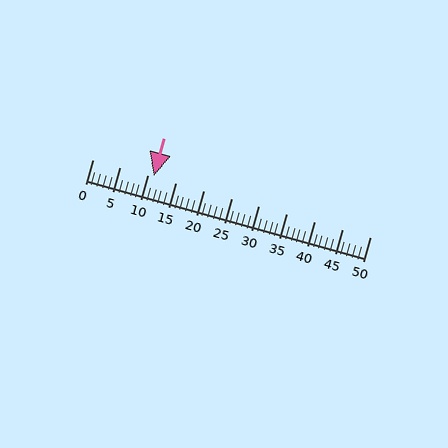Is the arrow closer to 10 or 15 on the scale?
The arrow is closer to 10.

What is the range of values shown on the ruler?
The ruler shows values from 0 to 50.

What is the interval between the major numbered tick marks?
The major tick marks are spaced 5 units apart.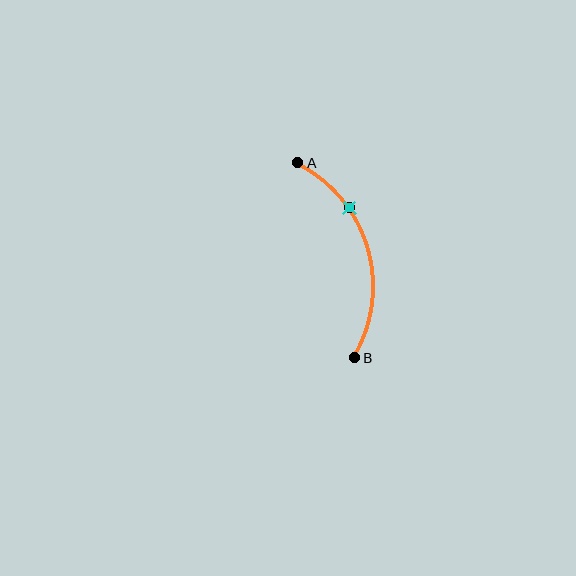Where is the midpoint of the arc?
The arc midpoint is the point on the curve farthest from the straight line joining A and B. It sits to the right of that line.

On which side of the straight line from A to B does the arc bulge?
The arc bulges to the right of the straight line connecting A and B.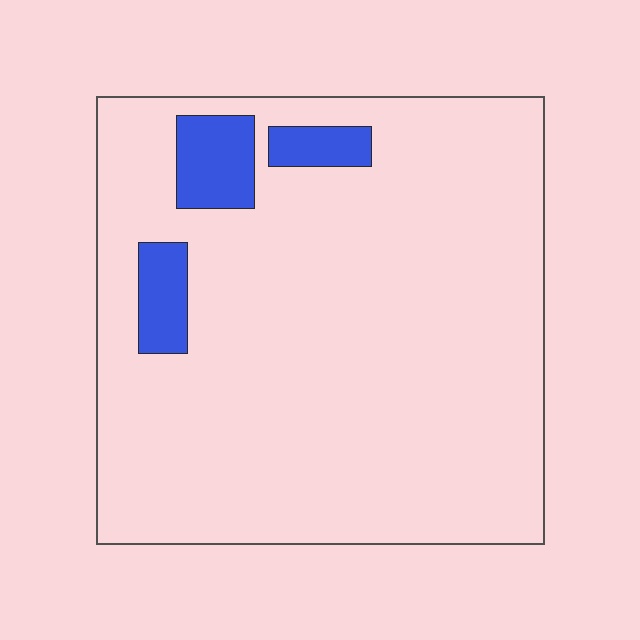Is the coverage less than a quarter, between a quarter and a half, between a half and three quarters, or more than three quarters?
Less than a quarter.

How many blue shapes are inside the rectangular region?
3.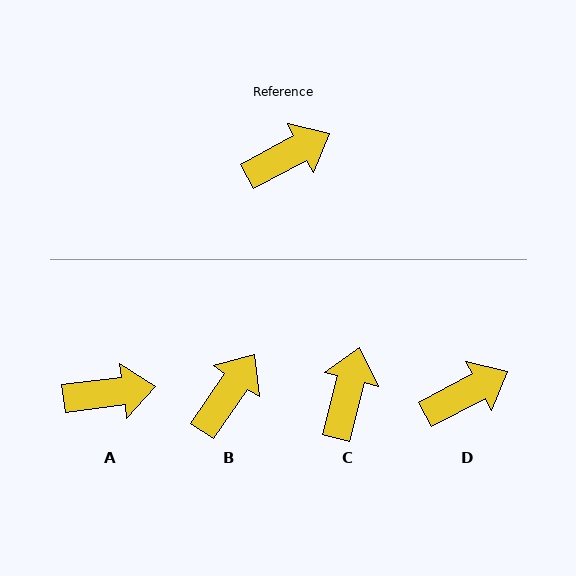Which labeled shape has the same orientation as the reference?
D.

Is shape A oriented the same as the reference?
No, it is off by about 20 degrees.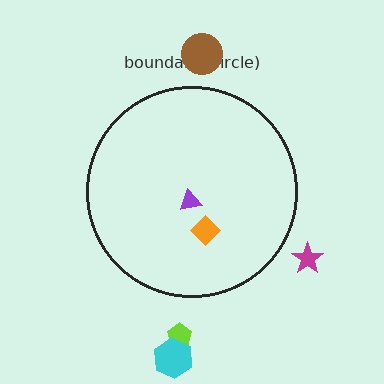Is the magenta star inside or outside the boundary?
Outside.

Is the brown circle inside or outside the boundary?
Outside.